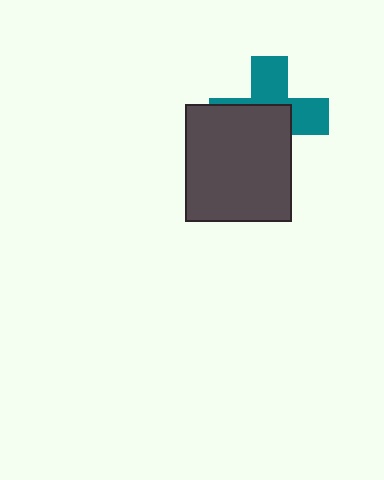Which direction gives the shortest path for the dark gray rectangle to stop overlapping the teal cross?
Moving toward the lower-left gives the shortest separation.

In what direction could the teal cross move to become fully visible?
The teal cross could move toward the upper-right. That would shift it out from behind the dark gray rectangle entirely.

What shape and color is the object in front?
The object in front is a dark gray rectangle.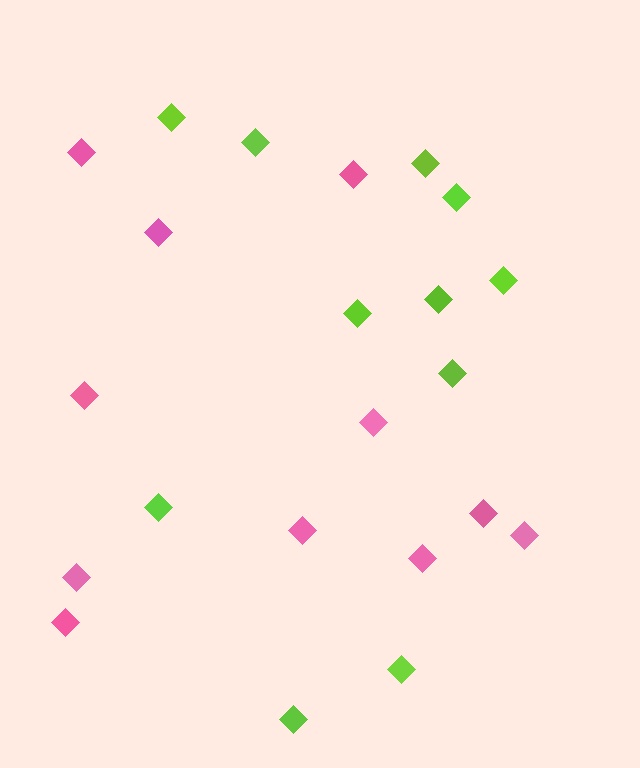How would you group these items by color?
There are 2 groups: one group of pink diamonds (11) and one group of lime diamonds (11).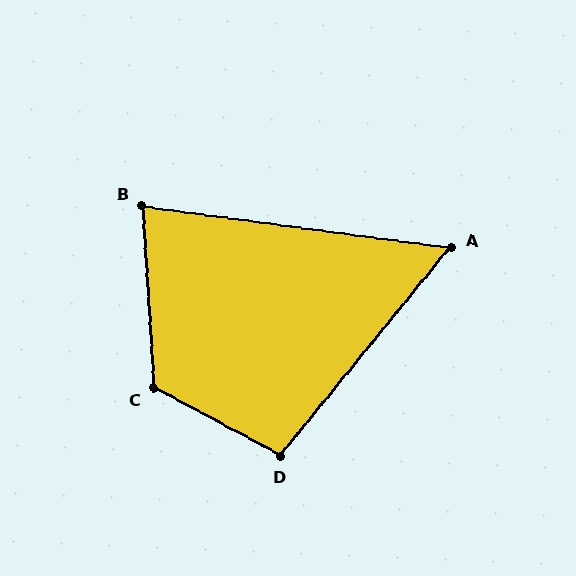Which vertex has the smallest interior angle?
A, at approximately 58 degrees.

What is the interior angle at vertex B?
Approximately 79 degrees (acute).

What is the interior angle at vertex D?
Approximately 101 degrees (obtuse).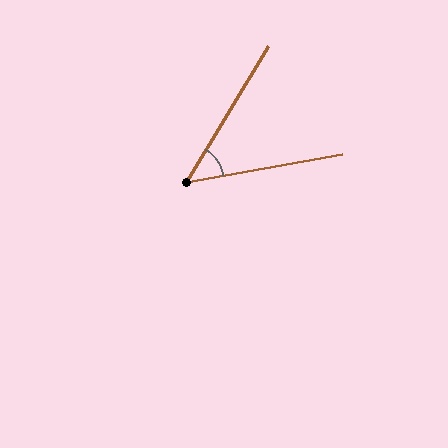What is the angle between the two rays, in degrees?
Approximately 48 degrees.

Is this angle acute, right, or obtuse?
It is acute.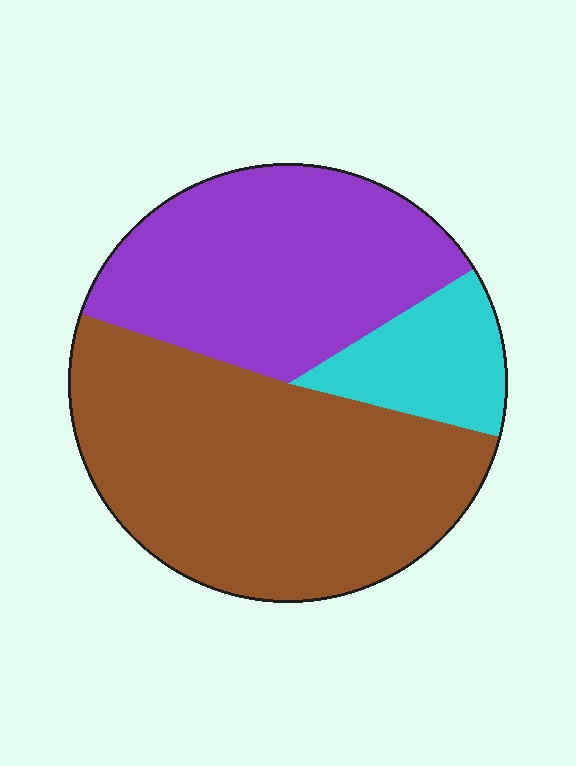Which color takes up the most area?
Brown, at roughly 50%.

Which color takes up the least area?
Cyan, at roughly 15%.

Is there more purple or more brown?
Brown.